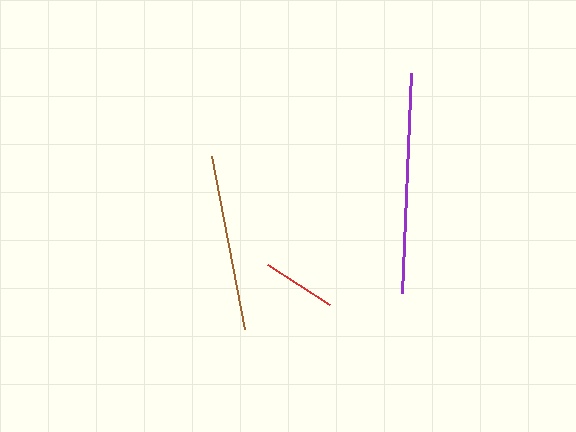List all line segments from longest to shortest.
From longest to shortest: purple, brown, red.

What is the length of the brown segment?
The brown segment is approximately 176 pixels long.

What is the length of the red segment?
The red segment is approximately 75 pixels long.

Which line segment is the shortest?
The red line is the shortest at approximately 75 pixels.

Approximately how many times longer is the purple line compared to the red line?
The purple line is approximately 3.0 times the length of the red line.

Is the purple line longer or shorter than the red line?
The purple line is longer than the red line.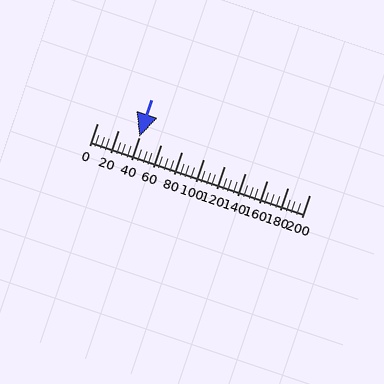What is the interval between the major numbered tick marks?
The major tick marks are spaced 20 units apart.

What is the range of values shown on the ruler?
The ruler shows values from 0 to 200.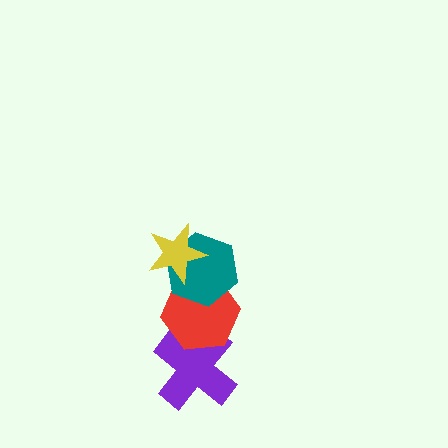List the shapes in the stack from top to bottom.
From top to bottom: the yellow star, the teal hexagon, the red hexagon, the purple cross.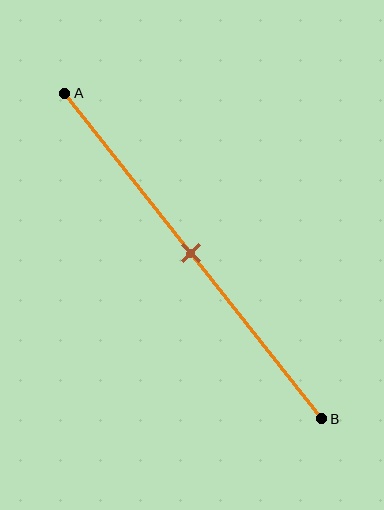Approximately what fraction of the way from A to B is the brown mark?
The brown mark is approximately 50% of the way from A to B.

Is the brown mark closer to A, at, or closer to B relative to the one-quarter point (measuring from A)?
The brown mark is closer to point B than the one-quarter point of segment AB.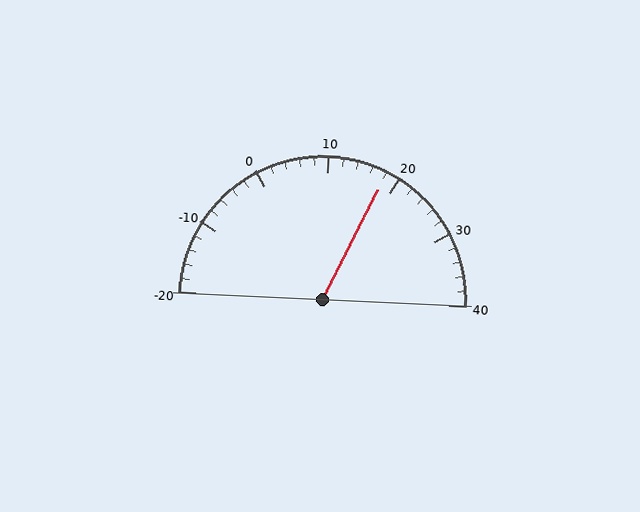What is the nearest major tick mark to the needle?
The nearest major tick mark is 20.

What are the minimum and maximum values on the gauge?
The gauge ranges from -20 to 40.